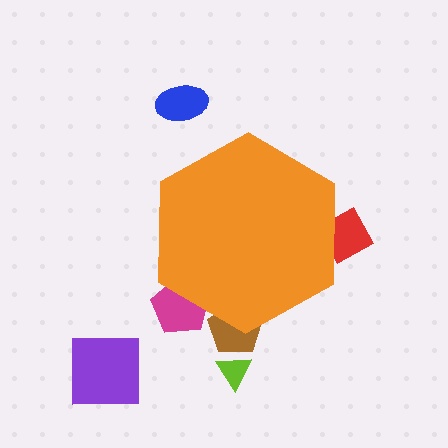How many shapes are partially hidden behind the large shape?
3 shapes are partially hidden.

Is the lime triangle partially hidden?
No, the lime triangle is fully visible.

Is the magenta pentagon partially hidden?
Yes, the magenta pentagon is partially hidden behind the orange hexagon.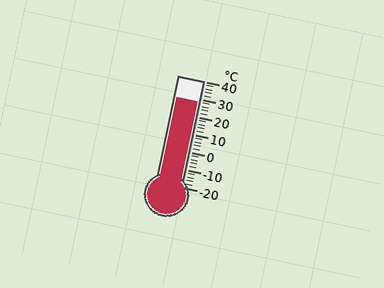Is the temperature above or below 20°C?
The temperature is above 20°C.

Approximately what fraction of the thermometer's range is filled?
The thermometer is filled to approximately 80% of its range.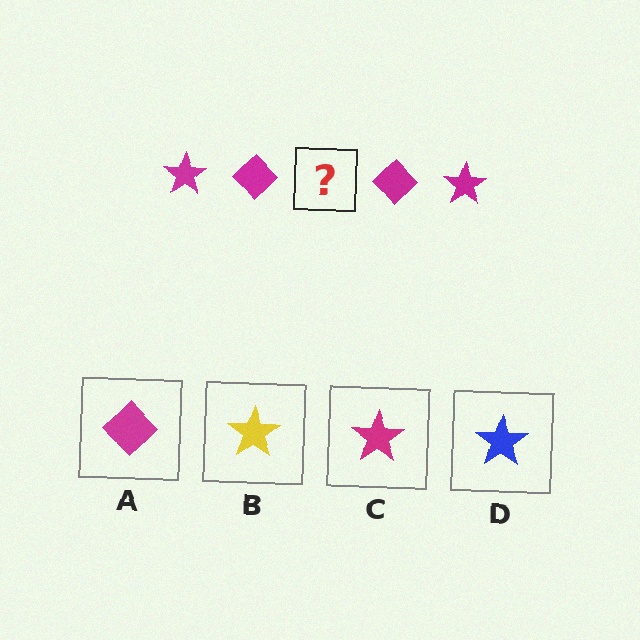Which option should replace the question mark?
Option C.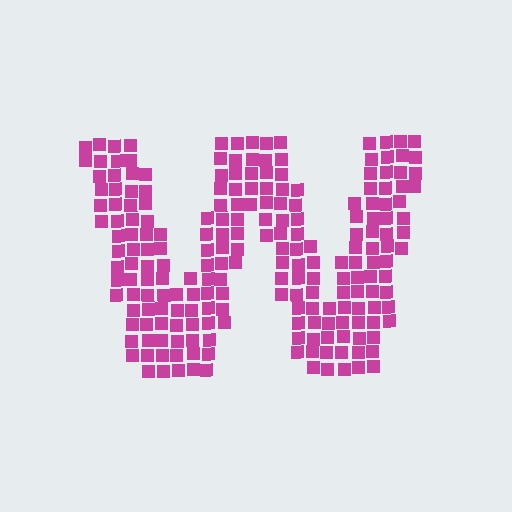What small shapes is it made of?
It is made of small squares.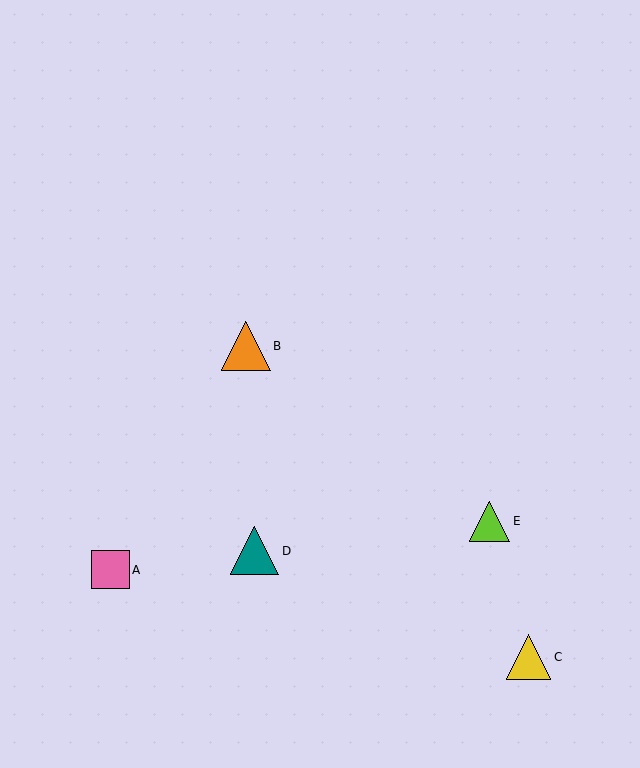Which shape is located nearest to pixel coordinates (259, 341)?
The orange triangle (labeled B) at (246, 346) is nearest to that location.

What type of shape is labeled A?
Shape A is a pink square.